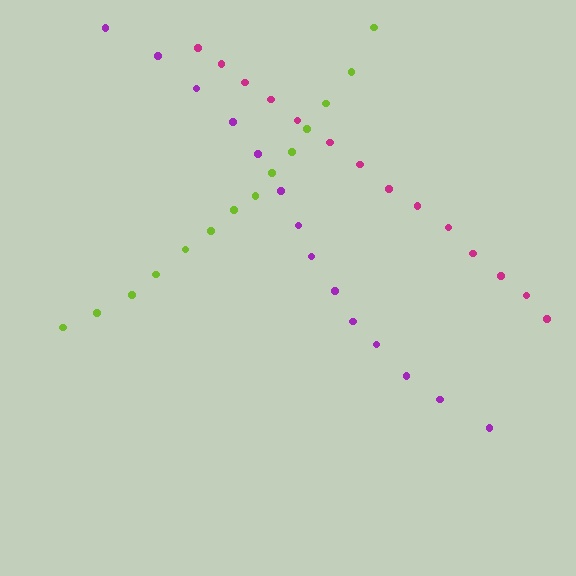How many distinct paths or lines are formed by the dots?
There are 3 distinct paths.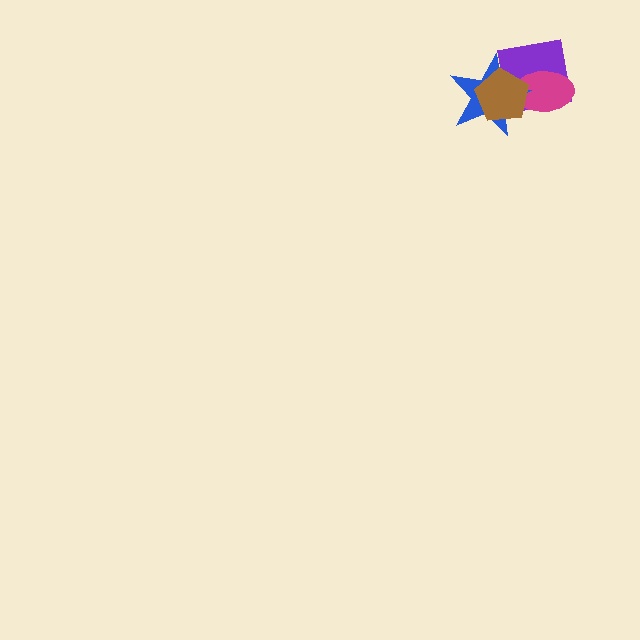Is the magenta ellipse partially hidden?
Yes, it is partially covered by another shape.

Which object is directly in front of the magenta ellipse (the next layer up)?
The blue star is directly in front of the magenta ellipse.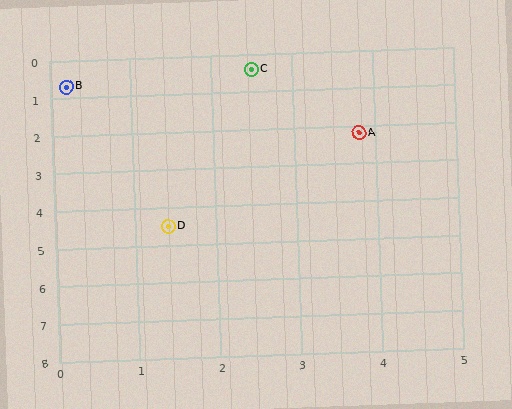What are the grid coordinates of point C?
Point C is at approximately (2.5, 0.4).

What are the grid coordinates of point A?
Point A is at approximately (3.8, 2.2).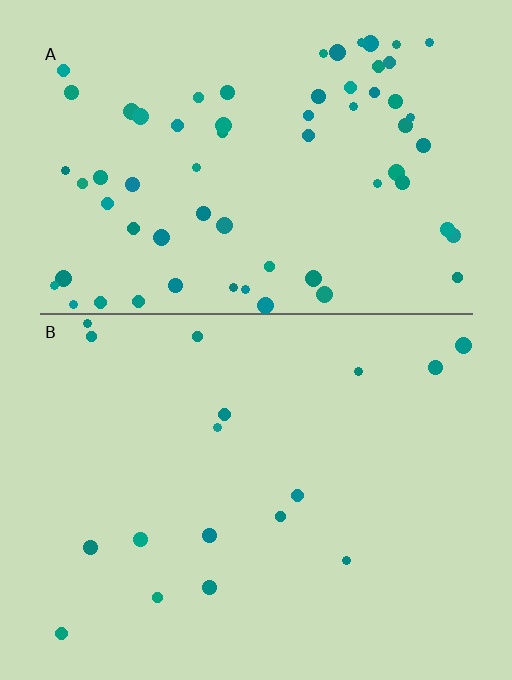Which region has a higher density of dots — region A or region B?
A (the top).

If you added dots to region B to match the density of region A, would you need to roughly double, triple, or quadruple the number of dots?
Approximately quadruple.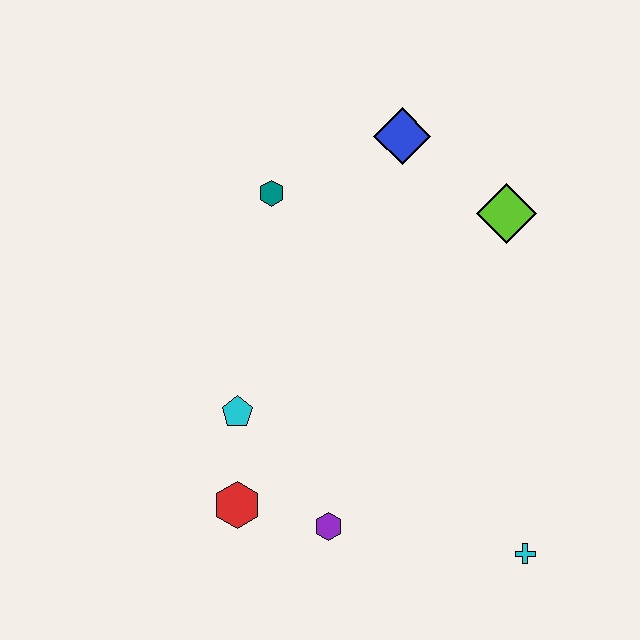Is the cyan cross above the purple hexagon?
No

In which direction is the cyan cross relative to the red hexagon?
The cyan cross is to the right of the red hexagon.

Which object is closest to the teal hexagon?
The blue diamond is closest to the teal hexagon.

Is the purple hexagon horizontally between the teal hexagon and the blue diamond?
Yes